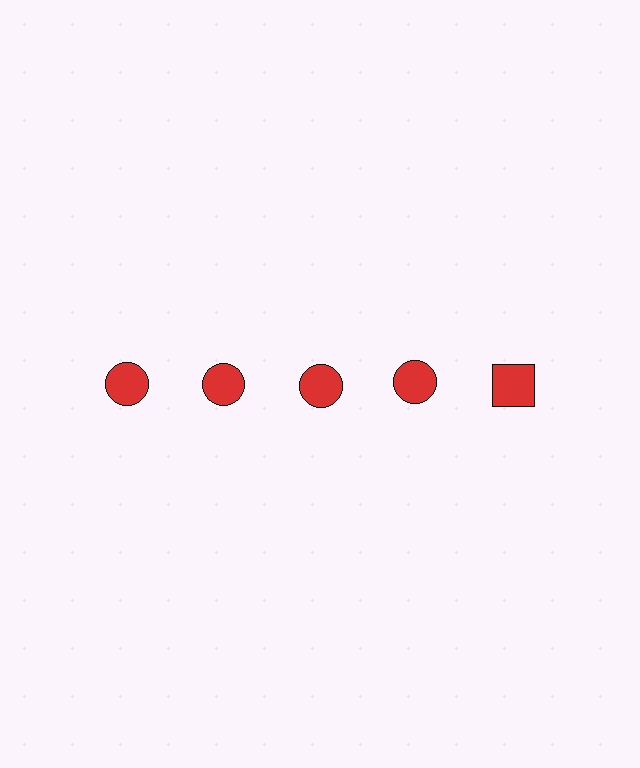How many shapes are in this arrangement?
There are 5 shapes arranged in a grid pattern.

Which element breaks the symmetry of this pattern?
The red square in the top row, rightmost column breaks the symmetry. All other shapes are red circles.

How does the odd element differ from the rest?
It has a different shape: square instead of circle.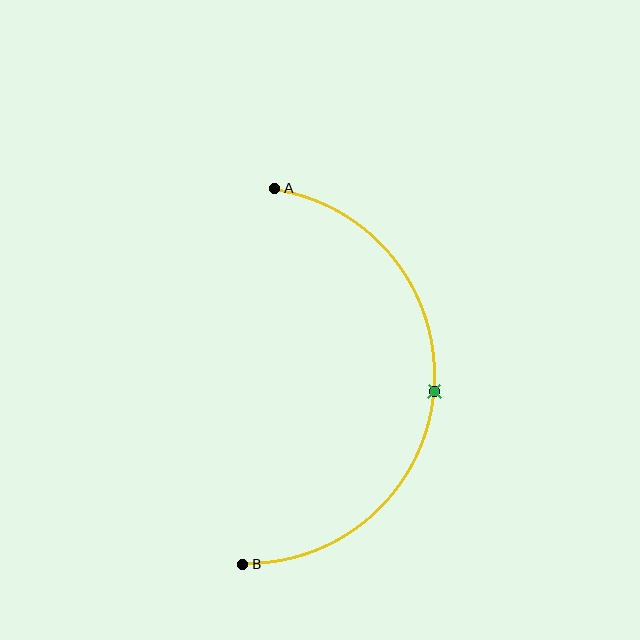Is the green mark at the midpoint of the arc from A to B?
Yes. The green mark lies on the arc at equal arc-length from both A and B — it is the arc midpoint.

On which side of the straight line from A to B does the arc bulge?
The arc bulges to the right of the straight line connecting A and B.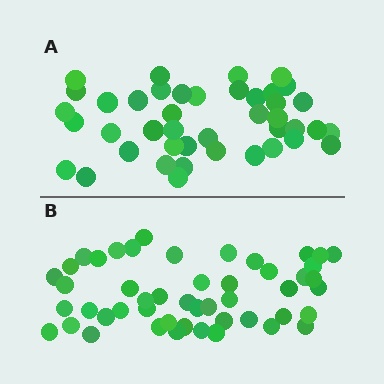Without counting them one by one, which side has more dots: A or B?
Region B (the bottom region) has more dots.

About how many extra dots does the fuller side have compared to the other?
Region B has roughly 8 or so more dots than region A.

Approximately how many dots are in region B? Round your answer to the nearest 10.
About 50 dots. (The exact count is 49, which rounds to 50.)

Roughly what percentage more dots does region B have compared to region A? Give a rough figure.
About 15% more.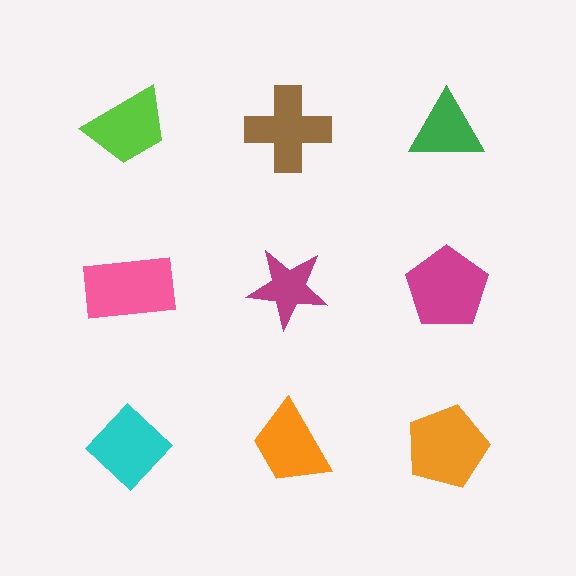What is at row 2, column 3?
A magenta pentagon.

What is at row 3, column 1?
A cyan diamond.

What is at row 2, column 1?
A pink rectangle.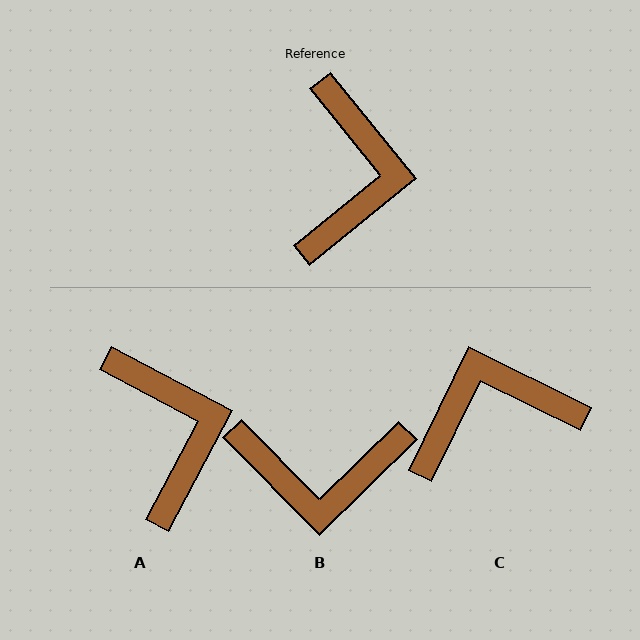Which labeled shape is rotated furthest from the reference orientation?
C, about 115 degrees away.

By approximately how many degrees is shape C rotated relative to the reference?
Approximately 115 degrees counter-clockwise.